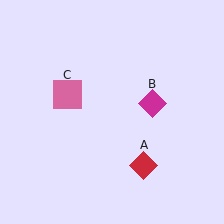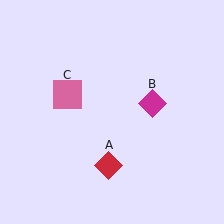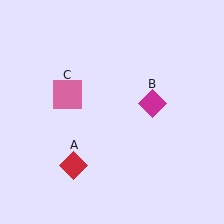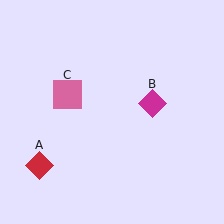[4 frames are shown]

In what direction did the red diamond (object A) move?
The red diamond (object A) moved left.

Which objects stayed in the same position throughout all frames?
Magenta diamond (object B) and pink square (object C) remained stationary.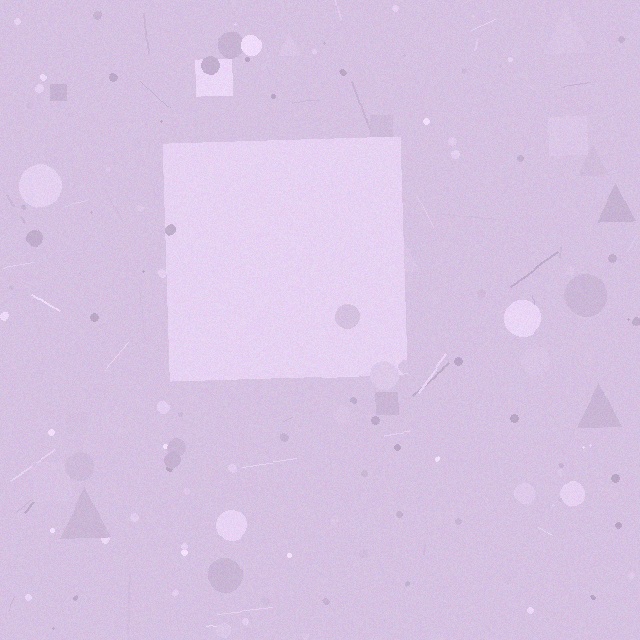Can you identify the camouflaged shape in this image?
The camouflaged shape is a square.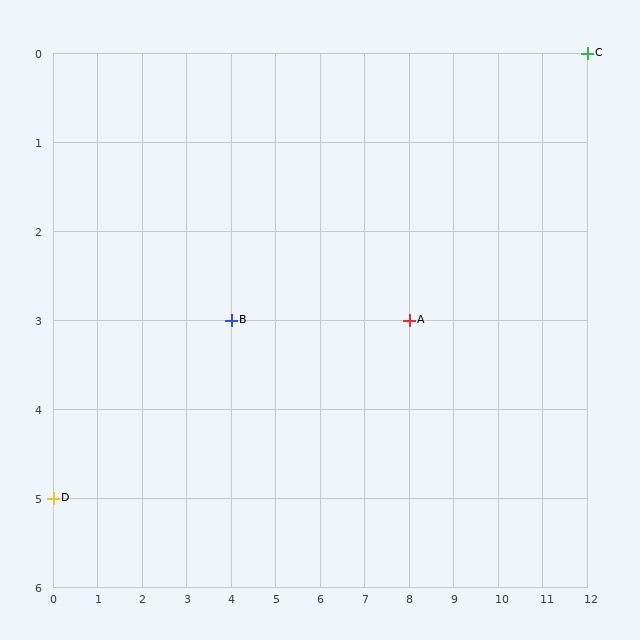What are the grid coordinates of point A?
Point A is at grid coordinates (8, 3).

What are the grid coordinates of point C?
Point C is at grid coordinates (12, 0).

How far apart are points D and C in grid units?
Points D and C are 12 columns and 5 rows apart (about 13.0 grid units diagonally).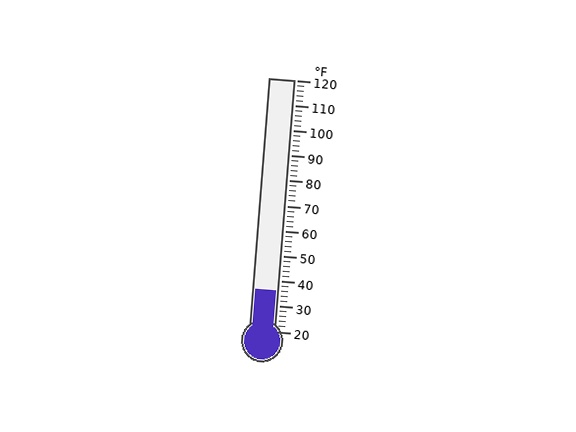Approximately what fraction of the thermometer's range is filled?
The thermometer is filled to approximately 15% of its range.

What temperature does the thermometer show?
The thermometer shows approximately 36°F.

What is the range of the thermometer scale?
The thermometer scale ranges from 20°F to 120°F.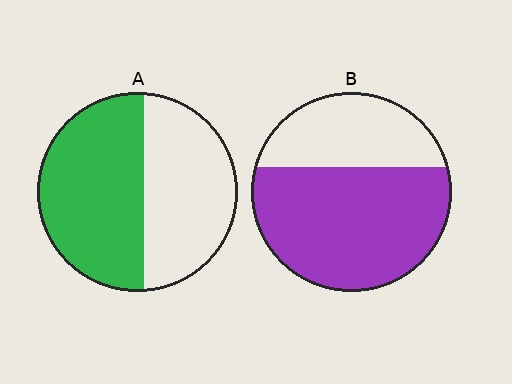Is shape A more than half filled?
Yes.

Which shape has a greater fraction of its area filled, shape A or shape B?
Shape B.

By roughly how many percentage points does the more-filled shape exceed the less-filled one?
By roughly 10 percentage points (B over A).